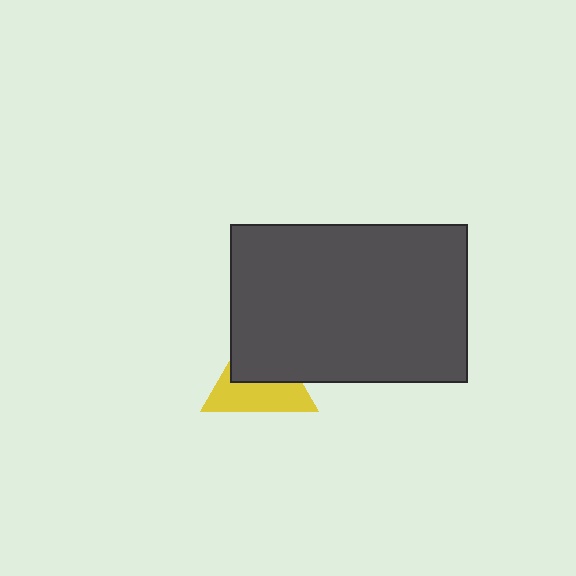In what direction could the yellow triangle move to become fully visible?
The yellow triangle could move toward the lower-left. That would shift it out from behind the dark gray rectangle entirely.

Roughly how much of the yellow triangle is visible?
About half of it is visible (roughly 50%).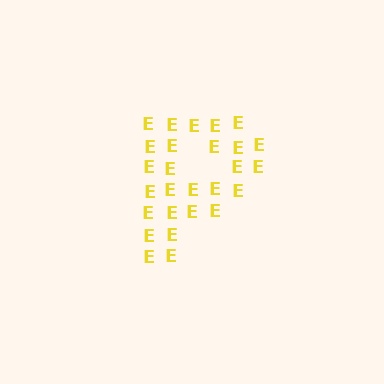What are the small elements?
The small elements are letter E's.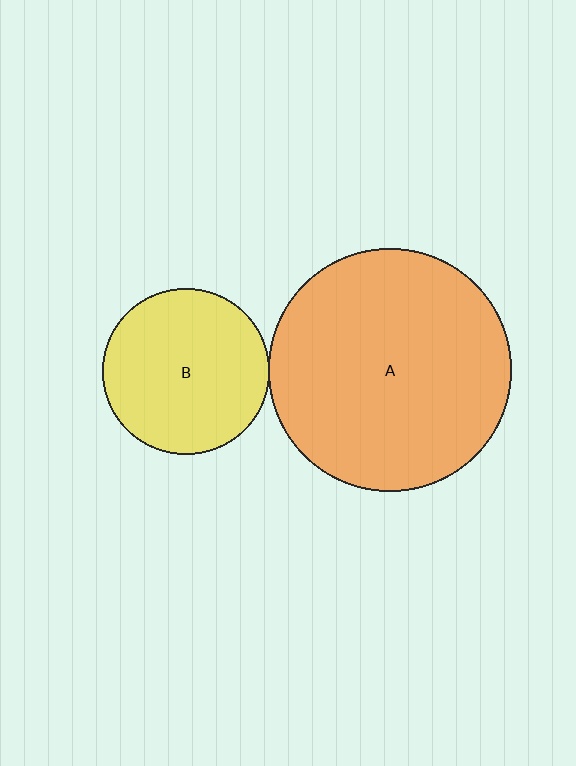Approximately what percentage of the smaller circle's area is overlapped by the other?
Approximately 5%.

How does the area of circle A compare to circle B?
Approximately 2.1 times.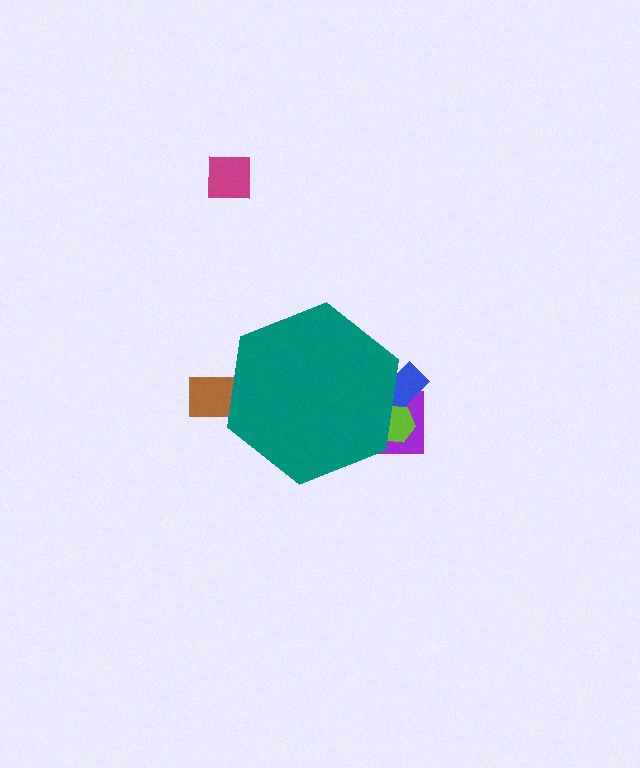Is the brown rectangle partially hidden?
Yes, the brown rectangle is partially hidden behind the teal hexagon.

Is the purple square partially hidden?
Yes, the purple square is partially hidden behind the teal hexagon.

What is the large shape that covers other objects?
A teal hexagon.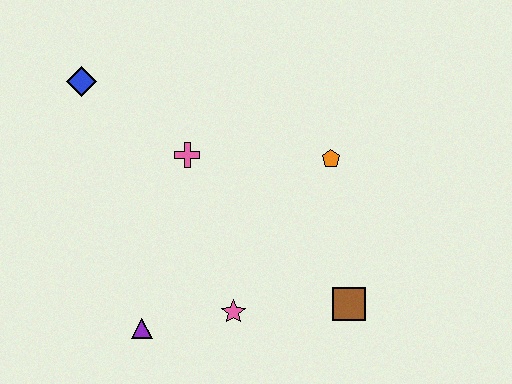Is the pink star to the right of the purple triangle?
Yes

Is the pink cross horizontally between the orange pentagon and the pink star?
No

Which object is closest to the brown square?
The pink star is closest to the brown square.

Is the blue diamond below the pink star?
No